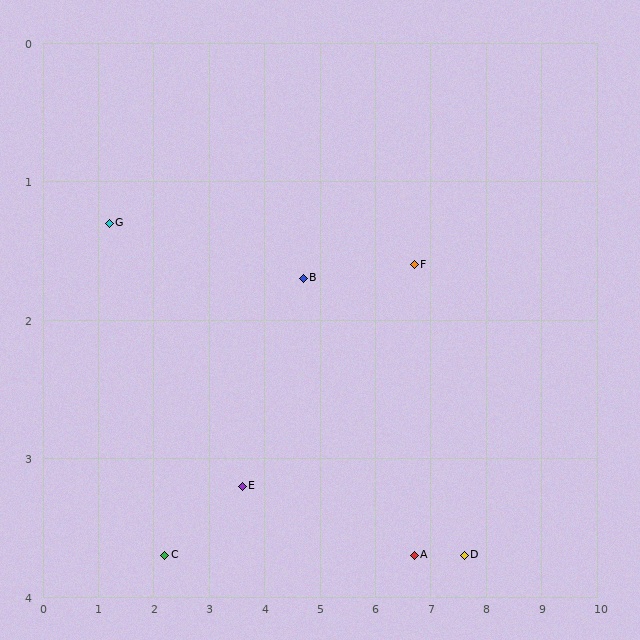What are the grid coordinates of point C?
Point C is at approximately (2.2, 3.7).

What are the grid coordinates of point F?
Point F is at approximately (6.7, 1.6).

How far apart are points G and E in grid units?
Points G and E are about 3.1 grid units apart.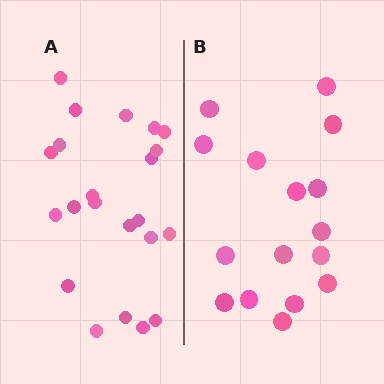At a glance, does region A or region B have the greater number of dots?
Region A (the left region) has more dots.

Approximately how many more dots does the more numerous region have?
Region A has about 6 more dots than region B.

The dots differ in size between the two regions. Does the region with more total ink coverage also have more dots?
No. Region B has more total ink coverage because its dots are larger, but region A actually contains more individual dots. Total area can be misleading — the number of items is what matters here.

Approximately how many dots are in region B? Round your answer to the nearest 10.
About 20 dots. (The exact count is 16, which rounds to 20.)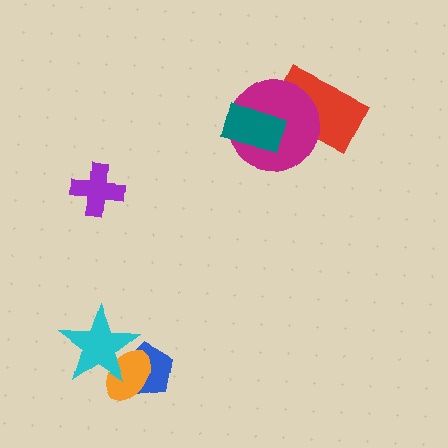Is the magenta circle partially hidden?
Yes, it is partially covered by another shape.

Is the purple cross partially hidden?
No, no other shape covers it.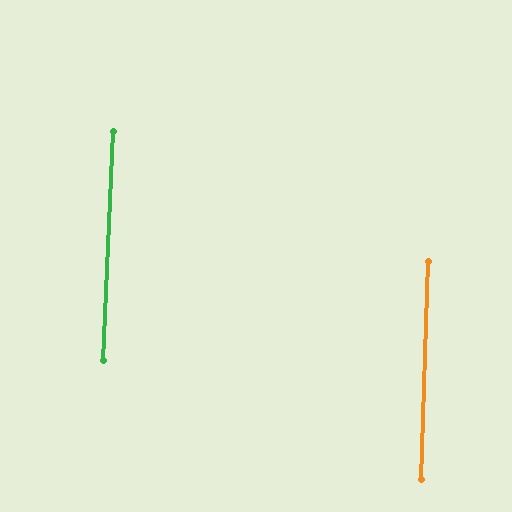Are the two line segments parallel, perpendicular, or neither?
Parallel — their directions differ by only 0.8°.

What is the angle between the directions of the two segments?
Approximately 1 degree.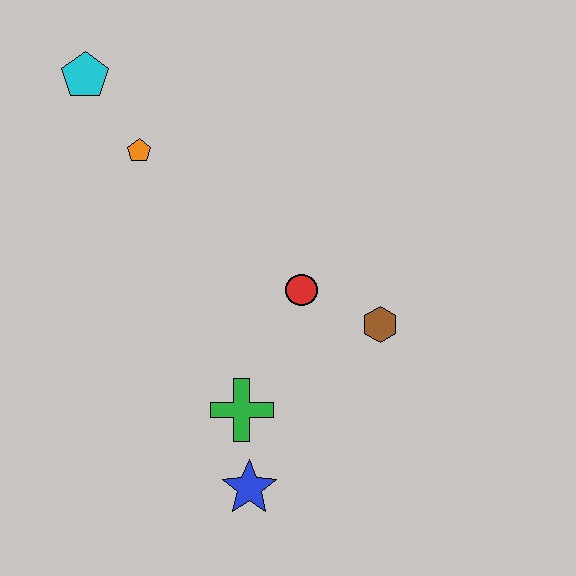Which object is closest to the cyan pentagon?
The orange pentagon is closest to the cyan pentagon.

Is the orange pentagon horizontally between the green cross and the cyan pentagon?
Yes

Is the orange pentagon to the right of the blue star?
No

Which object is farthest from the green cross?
The cyan pentagon is farthest from the green cross.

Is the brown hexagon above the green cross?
Yes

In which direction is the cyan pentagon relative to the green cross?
The cyan pentagon is above the green cross.